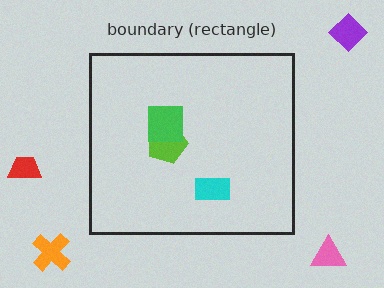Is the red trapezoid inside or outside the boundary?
Outside.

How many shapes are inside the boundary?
3 inside, 4 outside.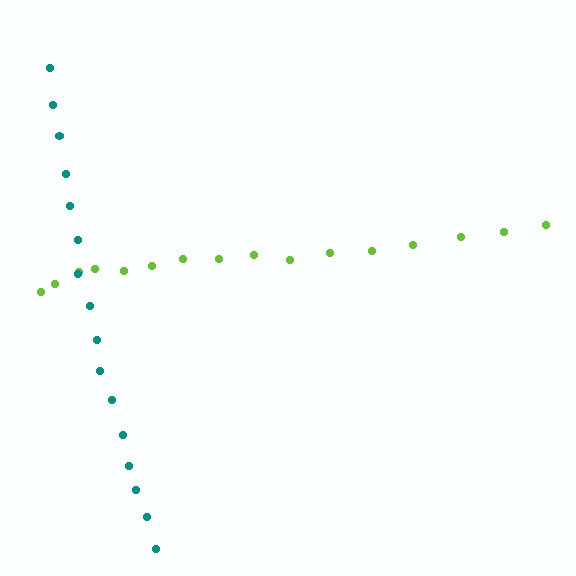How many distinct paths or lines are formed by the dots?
There are 2 distinct paths.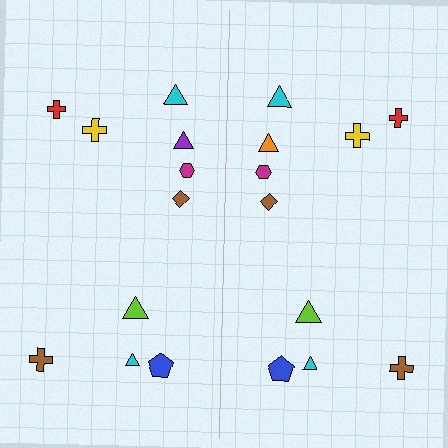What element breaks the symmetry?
The orange triangle on the right side breaks the symmetry — its mirror counterpart is purple.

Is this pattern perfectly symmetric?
No, the pattern is not perfectly symmetric. The orange triangle on the right side breaks the symmetry — its mirror counterpart is purple.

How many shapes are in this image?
There are 20 shapes in this image.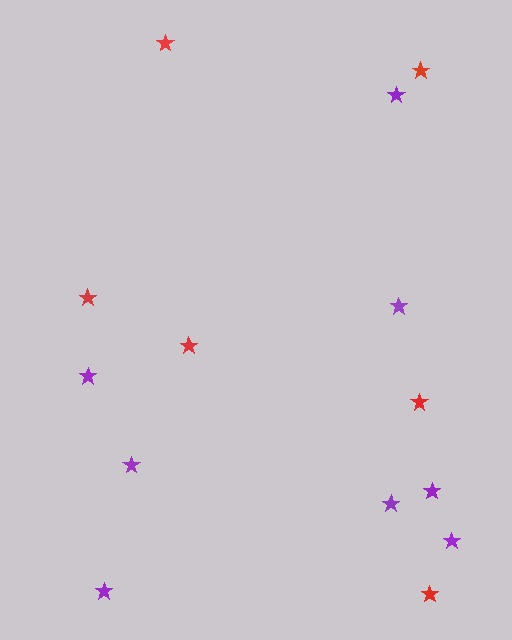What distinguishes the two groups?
There are 2 groups: one group of purple stars (8) and one group of red stars (6).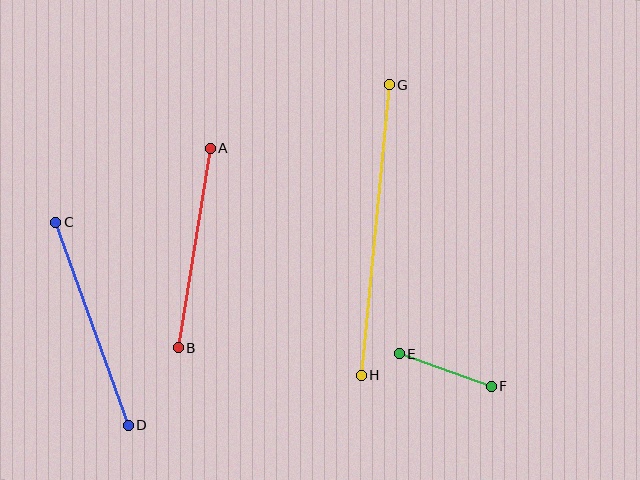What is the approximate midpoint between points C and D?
The midpoint is at approximately (92, 323) pixels.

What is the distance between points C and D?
The distance is approximately 216 pixels.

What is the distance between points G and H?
The distance is approximately 292 pixels.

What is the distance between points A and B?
The distance is approximately 202 pixels.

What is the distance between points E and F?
The distance is approximately 97 pixels.